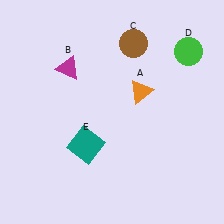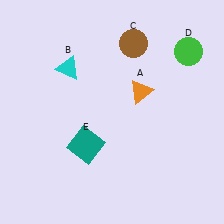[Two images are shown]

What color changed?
The triangle (B) changed from magenta in Image 1 to cyan in Image 2.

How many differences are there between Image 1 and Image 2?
There is 1 difference between the two images.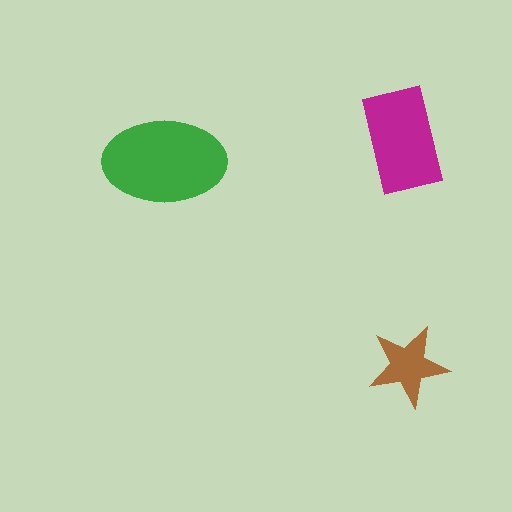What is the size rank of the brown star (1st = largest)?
3rd.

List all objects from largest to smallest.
The green ellipse, the magenta rectangle, the brown star.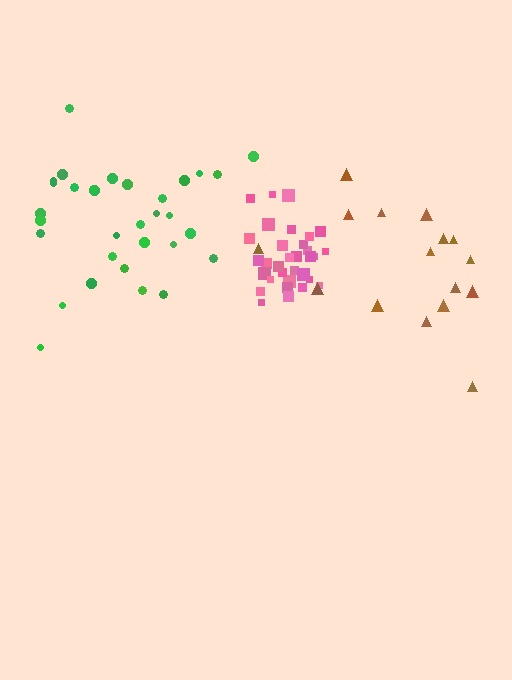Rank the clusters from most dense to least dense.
pink, green, brown.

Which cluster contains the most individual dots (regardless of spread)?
Green (34).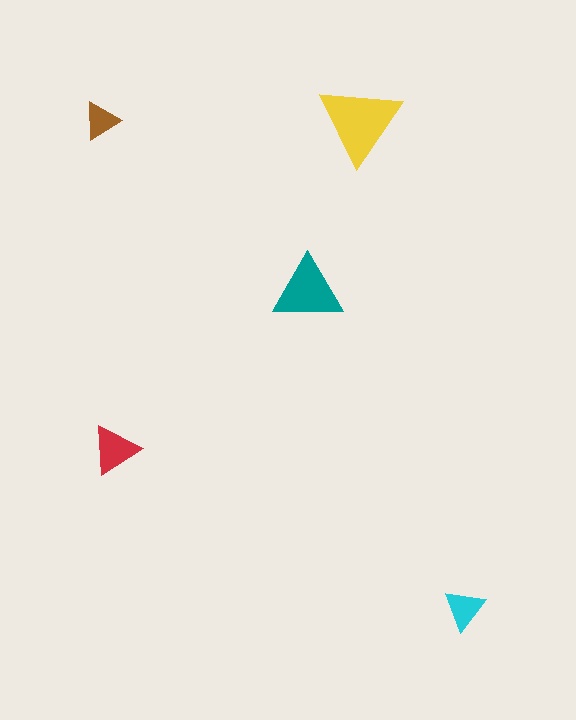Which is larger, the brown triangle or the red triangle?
The red one.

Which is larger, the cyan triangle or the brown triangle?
The cyan one.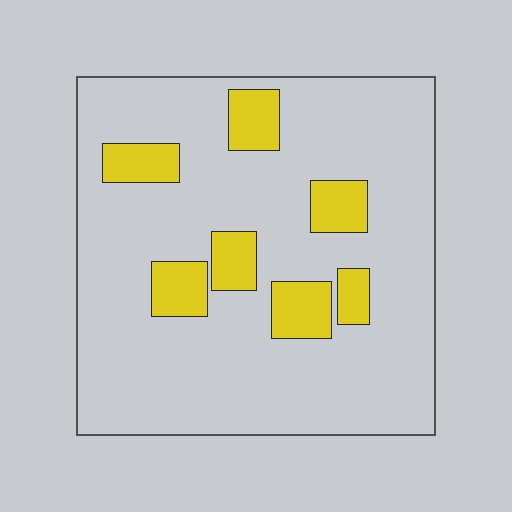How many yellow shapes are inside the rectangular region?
7.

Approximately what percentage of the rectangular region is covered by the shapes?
Approximately 15%.